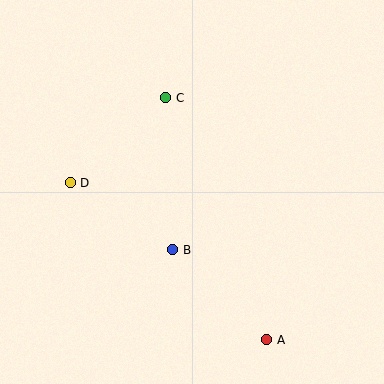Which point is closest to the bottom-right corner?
Point A is closest to the bottom-right corner.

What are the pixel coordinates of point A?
Point A is at (267, 340).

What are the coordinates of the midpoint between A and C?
The midpoint between A and C is at (216, 219).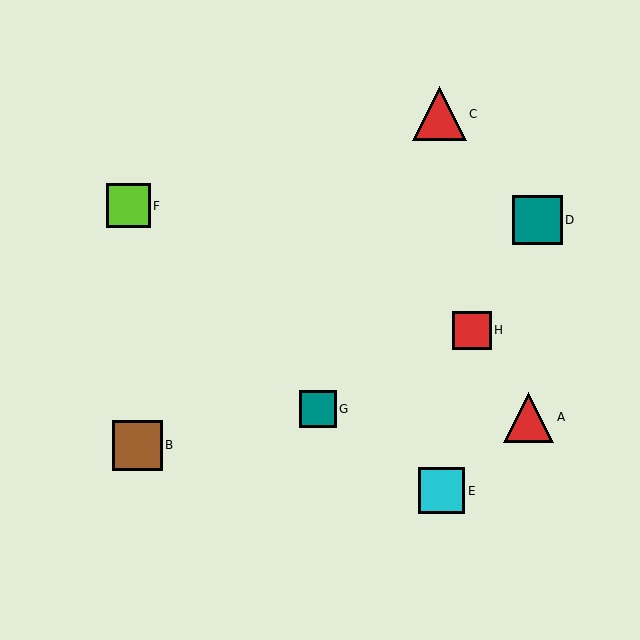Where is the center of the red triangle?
The center of the red triangle is at (439, 114).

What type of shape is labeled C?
Shape C is a red triangle.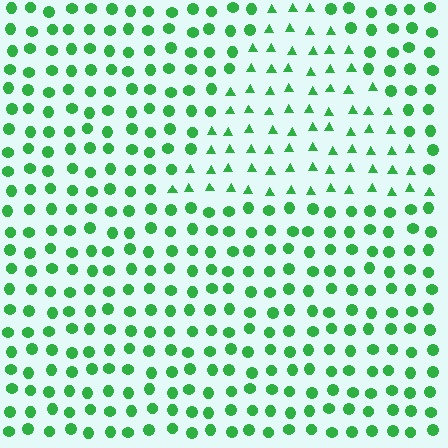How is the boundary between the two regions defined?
The boundary is defined by a change in element shape: triangles inside vs. circles outside. All elements share the same color and spacing.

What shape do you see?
I see a triangle.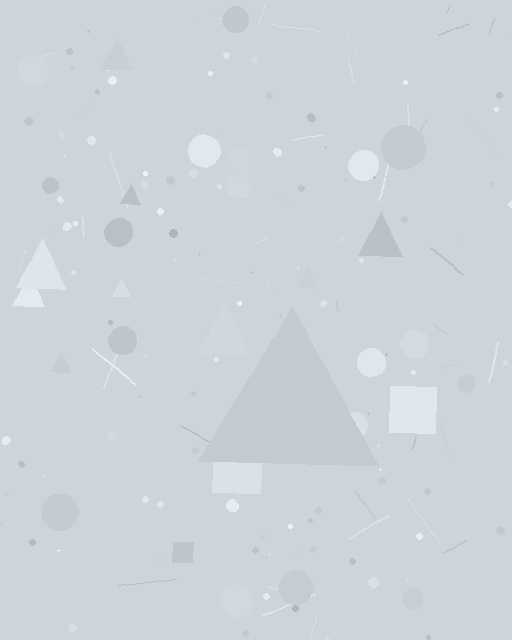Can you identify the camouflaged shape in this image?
The camouflaged shape is a triangle.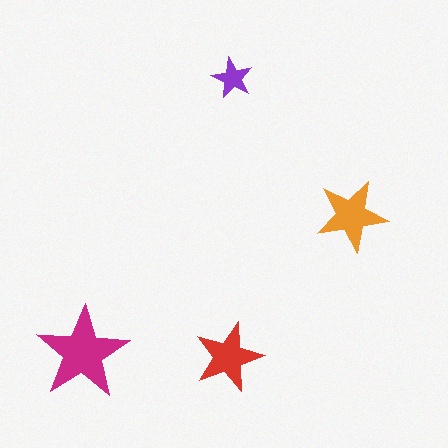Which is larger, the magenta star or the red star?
The magenta one.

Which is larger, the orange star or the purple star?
The orange one.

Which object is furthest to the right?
The orange star is rightmost.